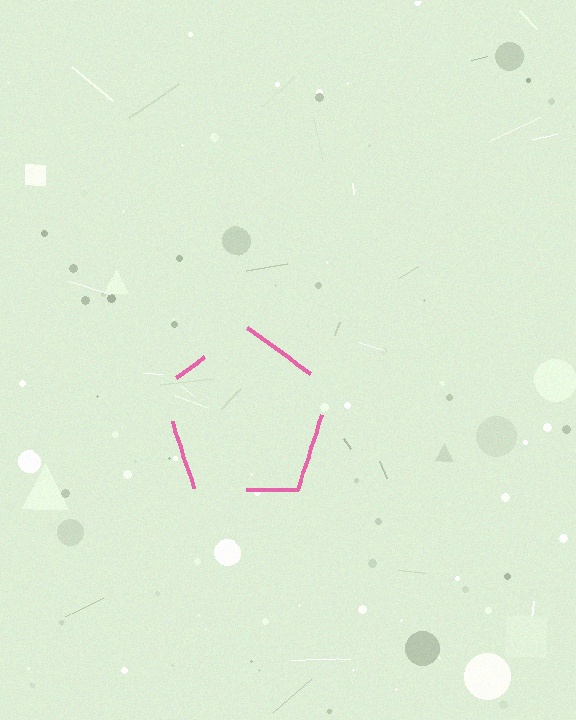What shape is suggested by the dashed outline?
The dashed outline suggests a pentagon.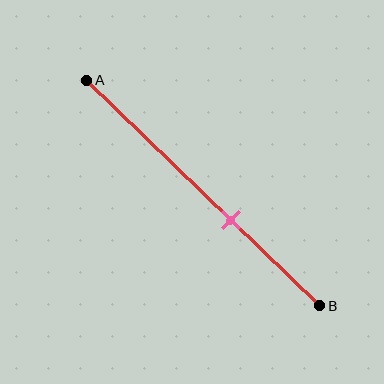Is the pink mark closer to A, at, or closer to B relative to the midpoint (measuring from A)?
The pink mark is closer to point B than the midpoint of segment AB.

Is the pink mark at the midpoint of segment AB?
No, the mark is at about 60% from A, not at the 50% midpoint.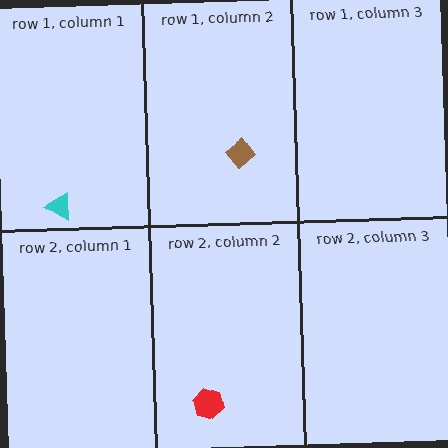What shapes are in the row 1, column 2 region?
The brown diamond.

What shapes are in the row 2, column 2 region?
The red hexagon.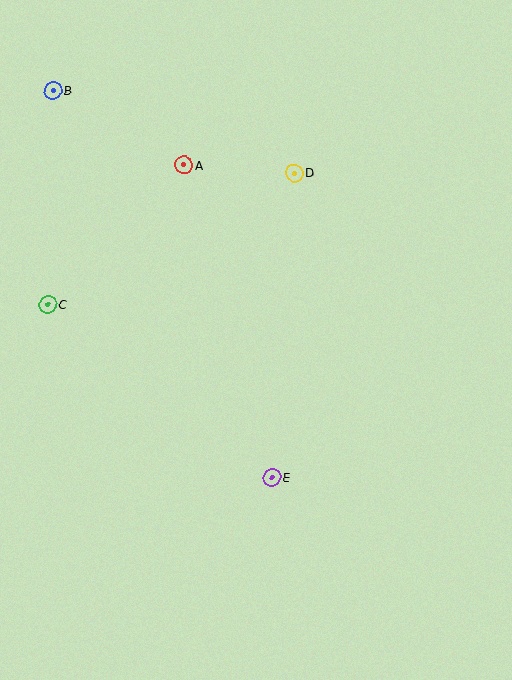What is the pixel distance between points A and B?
The distance between A and B is 151 pixels.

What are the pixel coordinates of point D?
Point D is at (294, 173).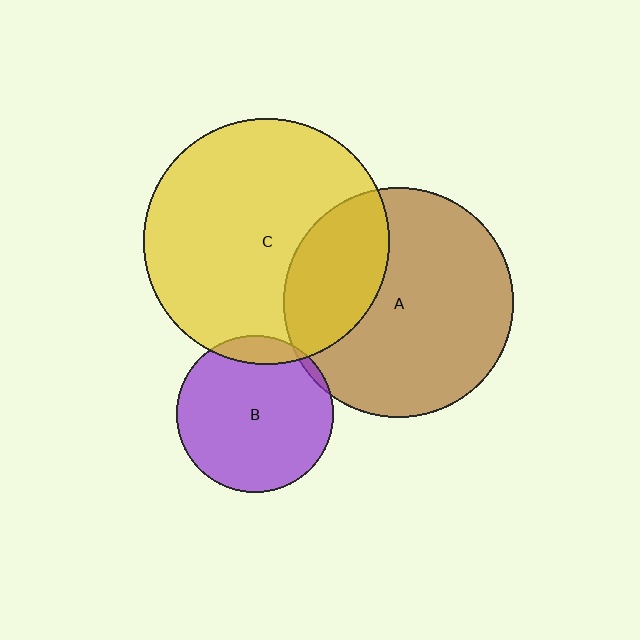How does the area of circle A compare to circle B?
Approximately 2.2 times.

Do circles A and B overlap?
Yes.